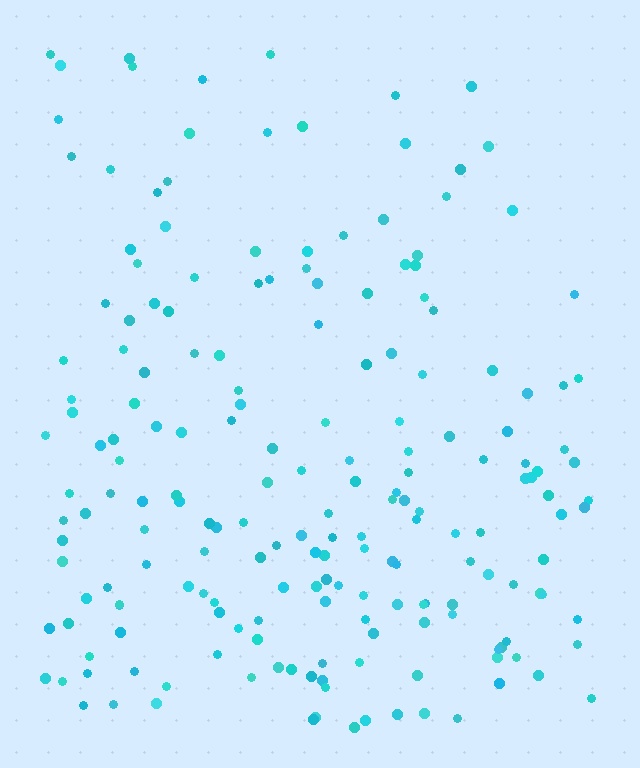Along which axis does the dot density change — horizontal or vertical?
Vertical.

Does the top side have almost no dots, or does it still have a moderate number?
Still a moderate number, just noticeably fewer than the bottom.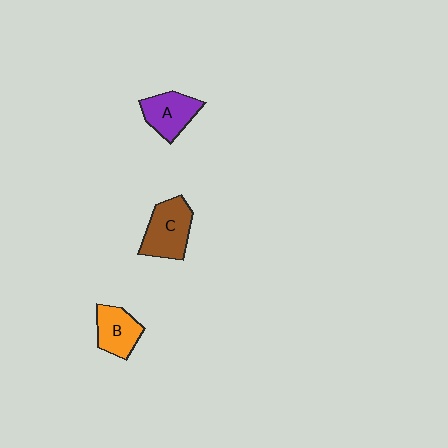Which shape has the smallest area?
Shape B (orange).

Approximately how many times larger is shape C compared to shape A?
Approximately 1.2 times.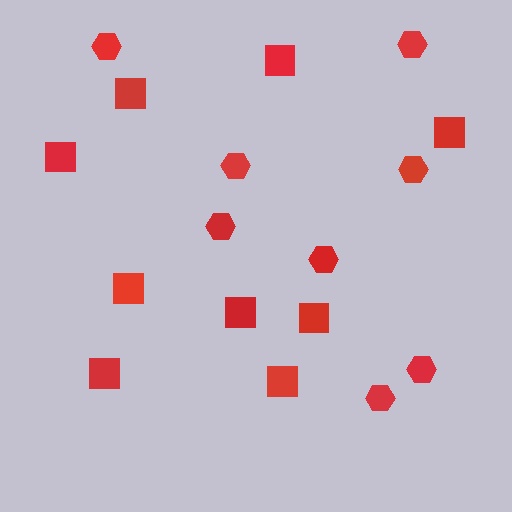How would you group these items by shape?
There are 2 groups: one group of squares (9) and one group of hexagons (8).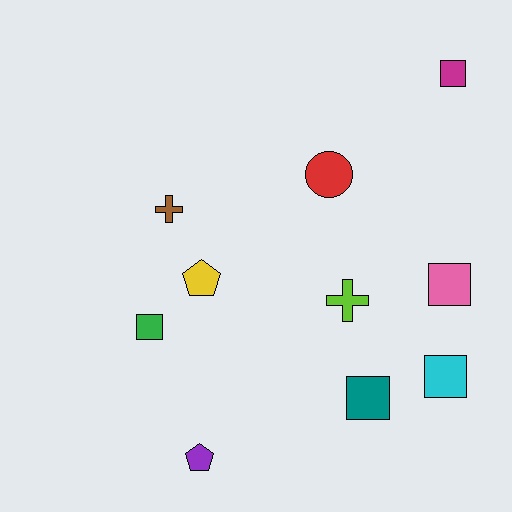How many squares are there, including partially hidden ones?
There are 5 squares.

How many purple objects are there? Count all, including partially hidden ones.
There is 1 purple object.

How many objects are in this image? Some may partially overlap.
There are 10 objects.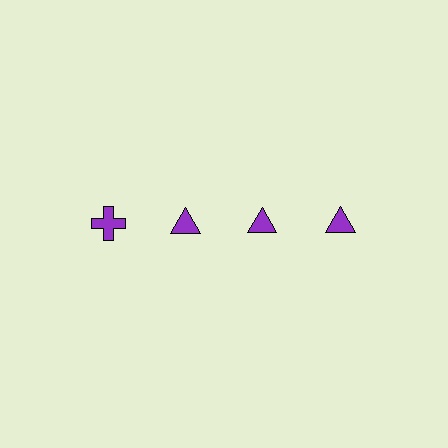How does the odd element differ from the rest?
It has a different shape: cross instead of triangle.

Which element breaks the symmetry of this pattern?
The purple cross in the top row, leftmost column breaks the symmetry. All other shapes are purple triangles.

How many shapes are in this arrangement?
There are 4 shapes arranged in a grid pattern.